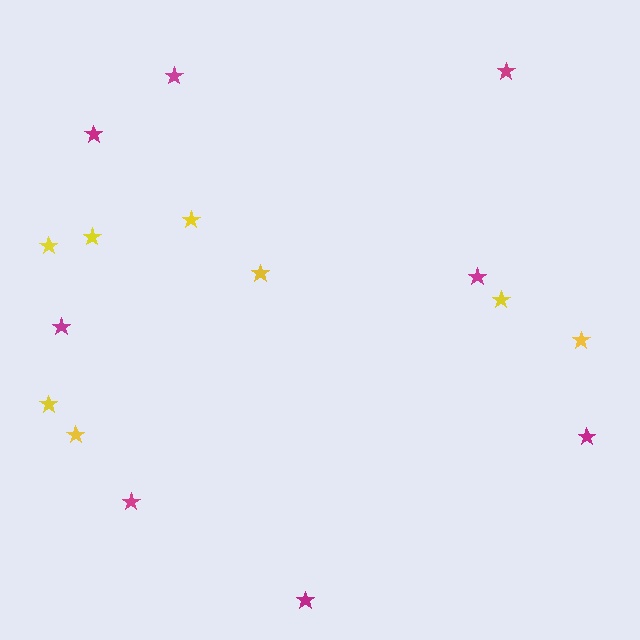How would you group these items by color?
There are 2 groups: one group of yellow stars (8) and one group of magenta stars (8).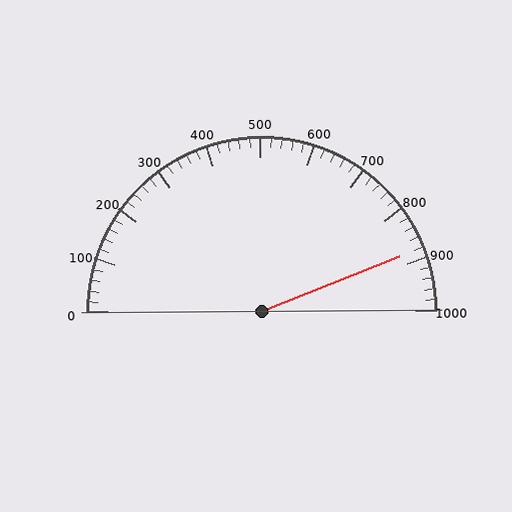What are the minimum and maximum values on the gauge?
The gauge ranges from 0 to 1000.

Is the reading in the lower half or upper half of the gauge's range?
The reading is in the upper half of the range (0 to 1000).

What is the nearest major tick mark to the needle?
The nearest major tick mark is 900.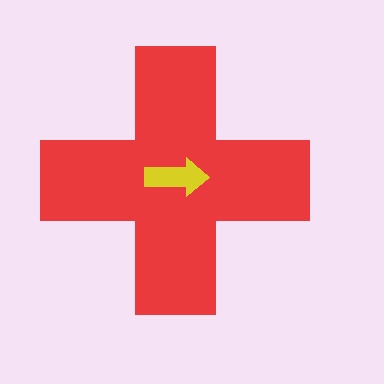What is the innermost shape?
The yellow arrow.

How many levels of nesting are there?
2.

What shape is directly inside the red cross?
The yellow arrow.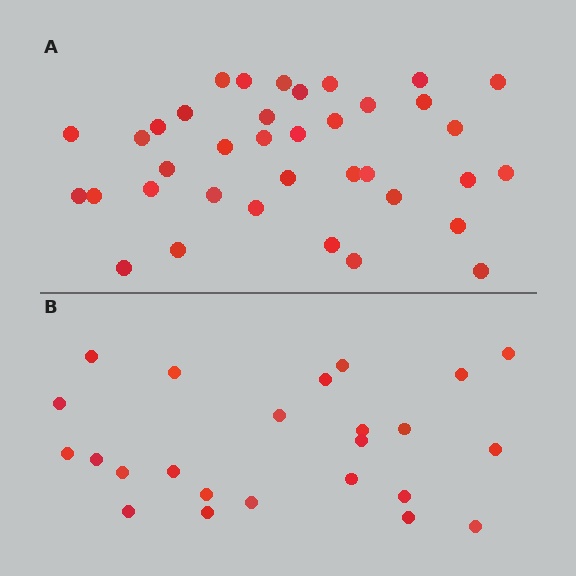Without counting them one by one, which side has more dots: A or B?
Region A (the top region) has more dots.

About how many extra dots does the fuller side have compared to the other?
Region A has approximately 15 more dots than region B.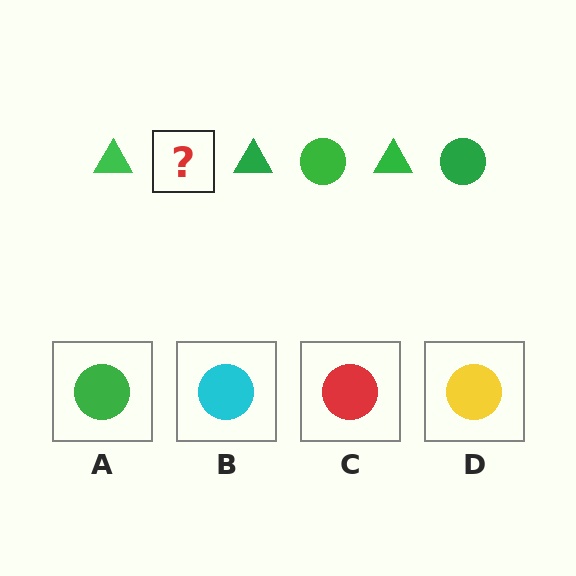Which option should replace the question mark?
Option A.